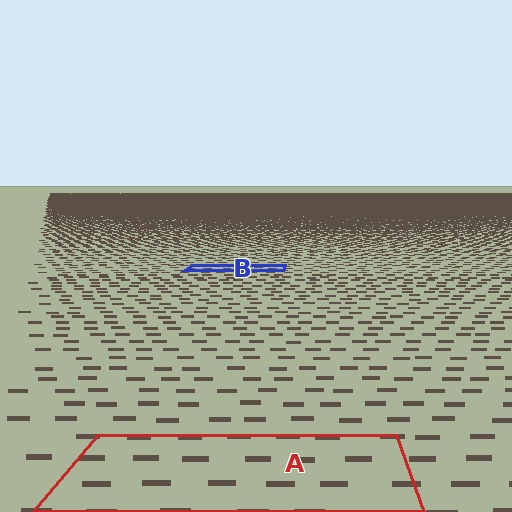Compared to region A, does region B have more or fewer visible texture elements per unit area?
Region B has more texture elements per unit area — they are packed more densely because it is farther away.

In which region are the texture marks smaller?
The texture marks are smaller in region B, because it is farther away.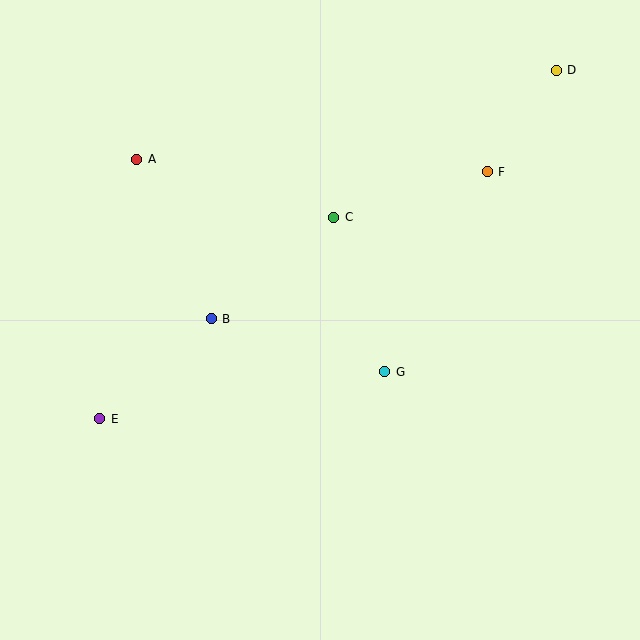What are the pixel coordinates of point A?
Point A is at (137, 159).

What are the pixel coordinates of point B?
Point B is at (211, 319).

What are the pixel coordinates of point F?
Point F is at (487, 172).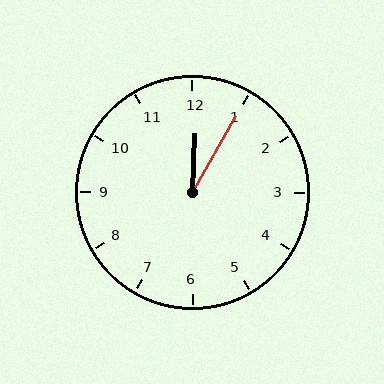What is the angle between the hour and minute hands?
Approximately 28 degrees.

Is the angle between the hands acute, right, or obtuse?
It is acute.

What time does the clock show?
12:05.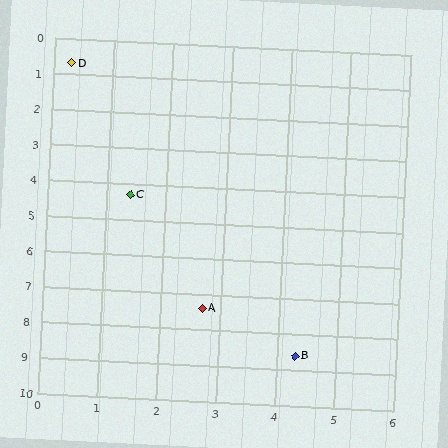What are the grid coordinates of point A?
Point A is at approximately (2.7, 7.4).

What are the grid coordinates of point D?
Point D is at approximately (0.3, 0.7).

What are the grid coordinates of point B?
Point B is at approximately (4.3, 8.6).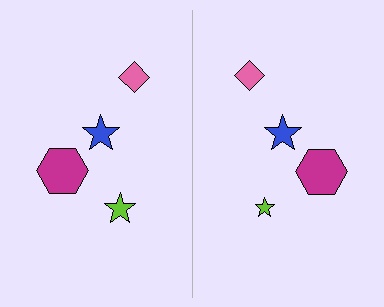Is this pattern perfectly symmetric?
No, the pattern is not perfectly symmetric. The lime star on the right side has a different size than its mirror counterpart.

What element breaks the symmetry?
The lime star on the right side has a different size than its mirror counterpart.